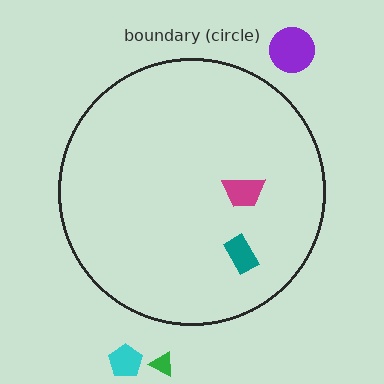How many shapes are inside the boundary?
2 inside, 3 outside.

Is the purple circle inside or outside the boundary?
Outside.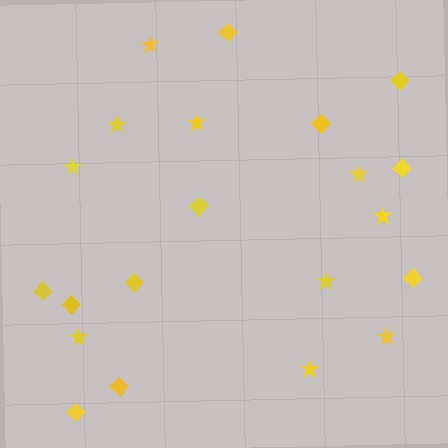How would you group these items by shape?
There are 2 groups: one group of stars (10) and one group of diamonds (11).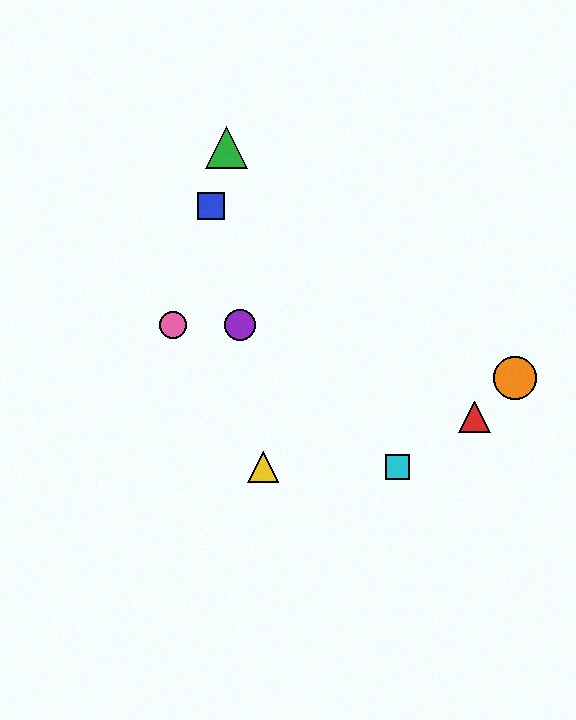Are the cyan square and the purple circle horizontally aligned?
No, the cyan square is at y≈467 and the purple circle is at y≈325.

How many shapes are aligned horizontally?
2 shapes (the yellow triangle, the cyan square) are aligned horizontally.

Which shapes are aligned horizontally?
The yellow triangle, the cyan square are aligned horizontally.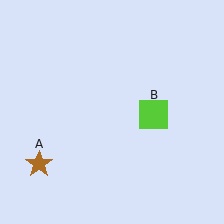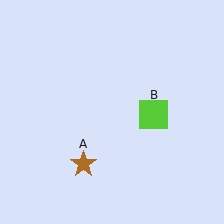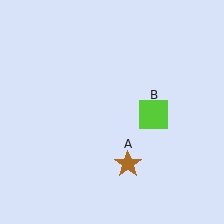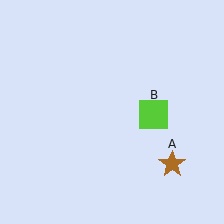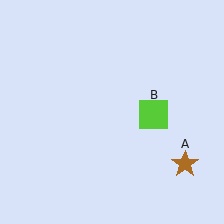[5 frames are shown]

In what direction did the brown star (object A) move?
The brown star (object A) moved right.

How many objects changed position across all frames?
1 object changed position: brown star (object A).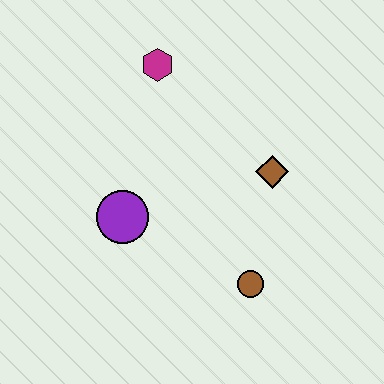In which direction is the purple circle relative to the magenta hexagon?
The purple circle is below the magenta hexagon.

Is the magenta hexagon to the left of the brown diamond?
Yes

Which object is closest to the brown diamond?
The brown circle is closest to the brown diamond.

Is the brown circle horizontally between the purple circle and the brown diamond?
Yes